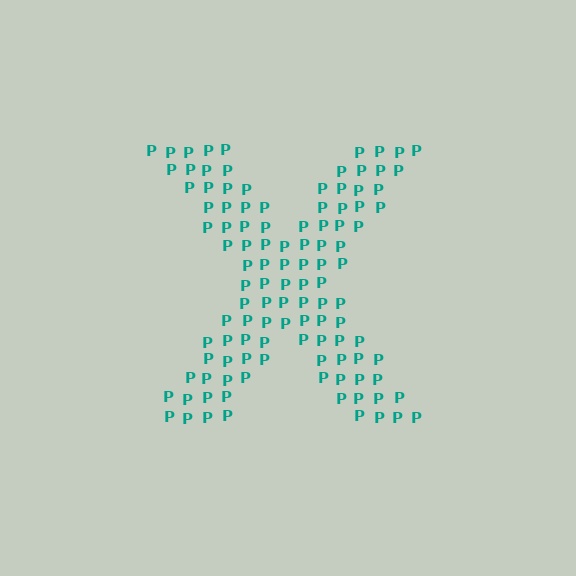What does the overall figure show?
The overall figure shows the letter X.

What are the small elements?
The small elements are letter P's.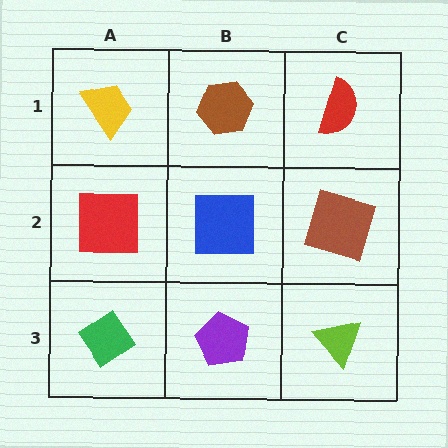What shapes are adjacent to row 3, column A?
A red square (row 2, column A), a purple pentagon (row 3, column B).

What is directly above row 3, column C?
A brown square.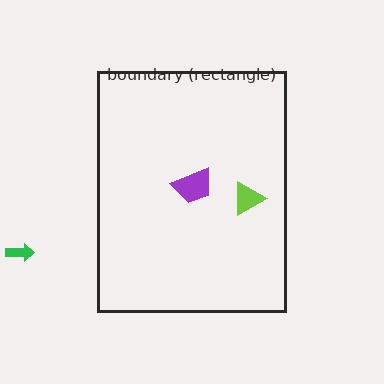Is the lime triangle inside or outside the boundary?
Inside.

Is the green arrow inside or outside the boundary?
Outside.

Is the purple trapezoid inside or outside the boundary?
Inside.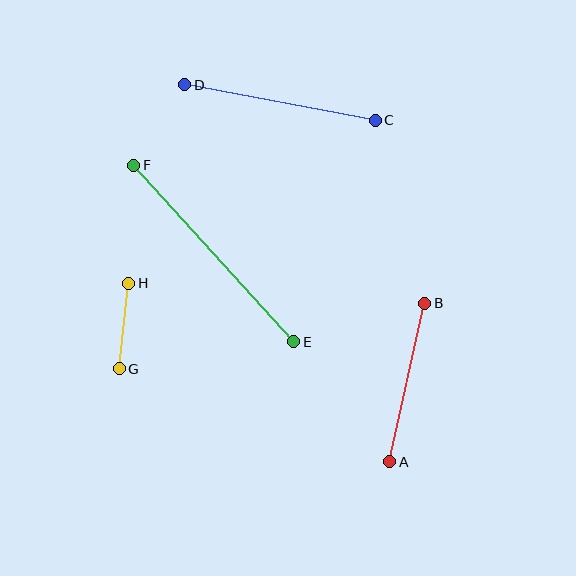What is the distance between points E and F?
The distance is approximately 238 pixels.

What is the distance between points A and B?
The distance is approximately 162 pixels.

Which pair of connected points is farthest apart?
Points E and F are farthest apart.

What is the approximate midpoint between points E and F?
The midpoint is at approximately (214, 253) pixels.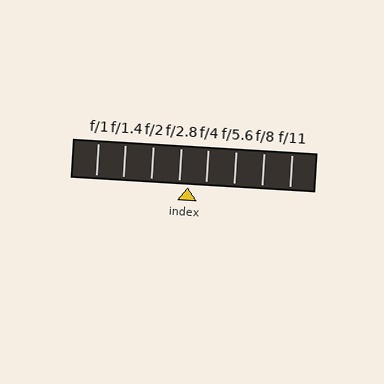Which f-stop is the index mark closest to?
The index mark is closest to f/2.8.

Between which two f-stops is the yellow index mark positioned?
The index mark is between f/2.8 and f/4.